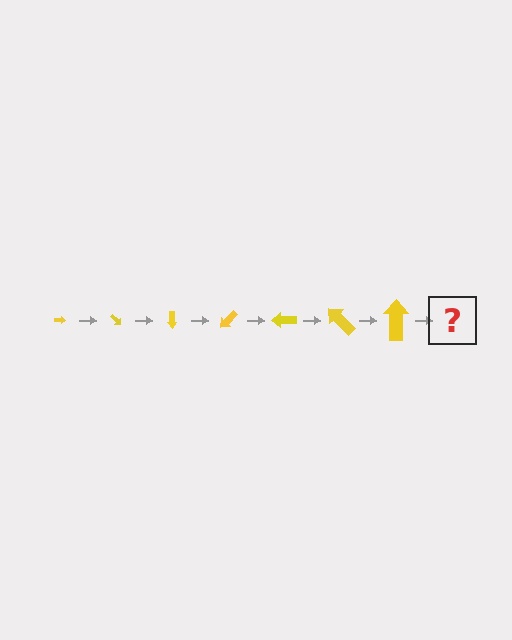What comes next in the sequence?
The next element should be an arrow, larger than the previous one and rotated 315 degrees from the start.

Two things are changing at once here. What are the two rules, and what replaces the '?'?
The two rules are that the arrow grows larger each step and it rotates 45 degrees each step. The '?' should be an arrow, larger than the previous one and rotated 315 degrees from the start.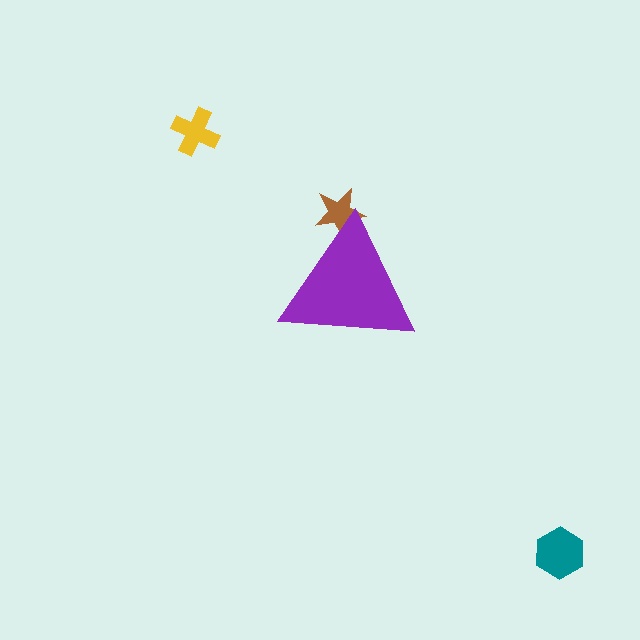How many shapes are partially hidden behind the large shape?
1 shape is partially hidden.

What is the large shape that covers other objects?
A purple triangle.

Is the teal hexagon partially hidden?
No, the teal hexagon is fully visible.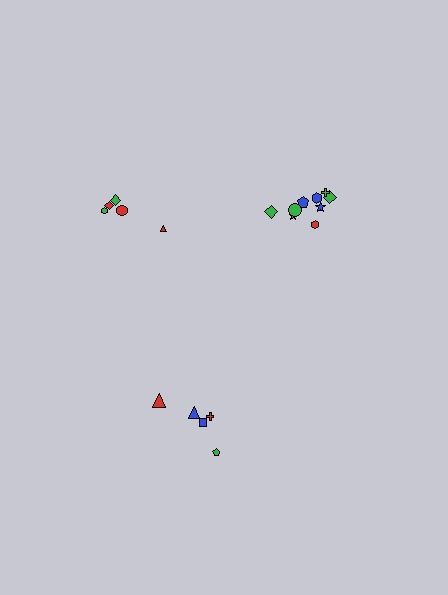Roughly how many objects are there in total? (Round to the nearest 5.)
Roughly 20 objects in total.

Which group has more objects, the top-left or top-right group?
The top-right group.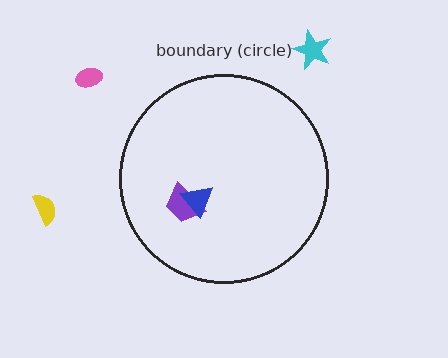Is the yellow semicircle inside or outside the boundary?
Outside.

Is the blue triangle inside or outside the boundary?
Inside.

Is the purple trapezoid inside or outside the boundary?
Inside.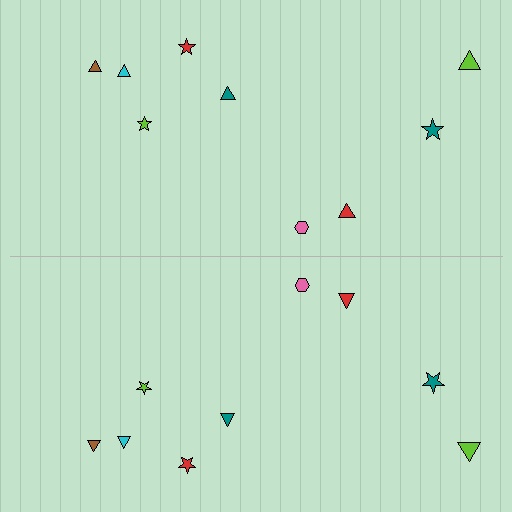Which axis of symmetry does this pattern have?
The pattern has a horizontal axis of symmetry running through the center of the image.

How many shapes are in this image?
There are 18 shapes in this image.